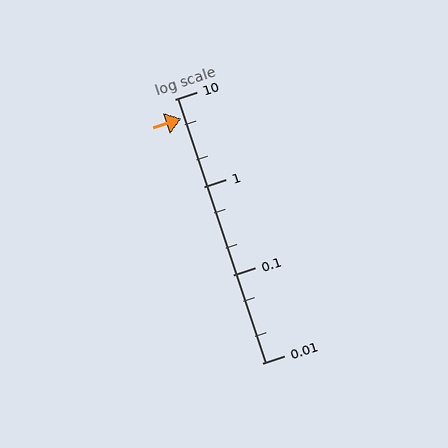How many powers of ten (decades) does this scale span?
The scale spans 3 decades, from 0.01 to 10.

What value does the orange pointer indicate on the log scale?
The pointer indicates approximately 6.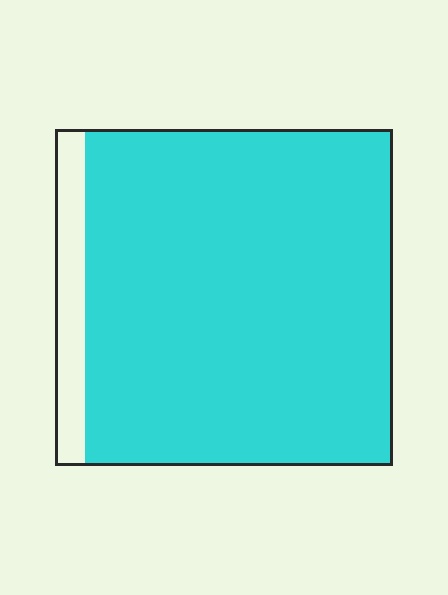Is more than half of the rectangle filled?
Yes.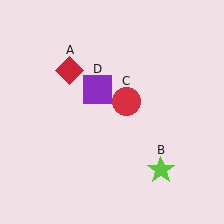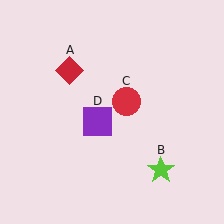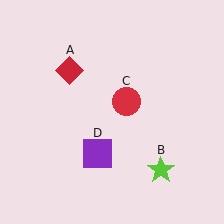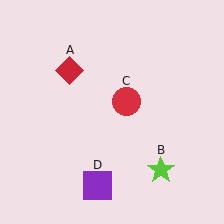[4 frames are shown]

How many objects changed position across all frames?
1 object changed position: purple square (object D).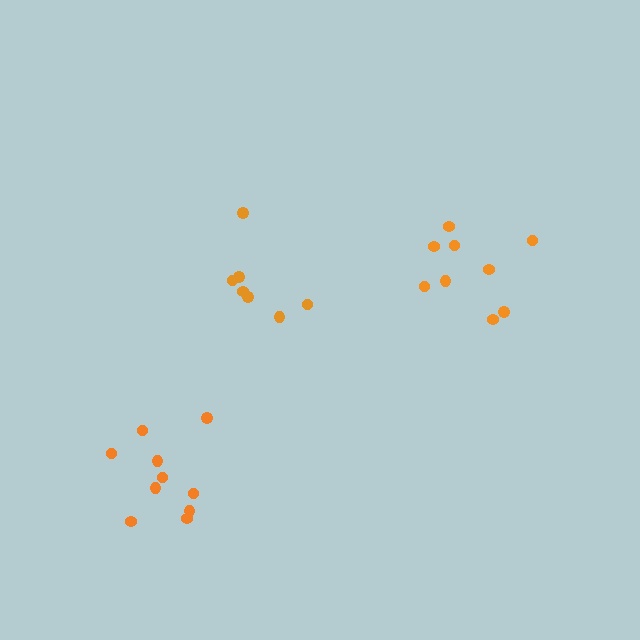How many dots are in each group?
Group 1: 9 dots, Group 2: 7 dots, Group 3: 10 dots (26 total).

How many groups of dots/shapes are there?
There are 3 groups.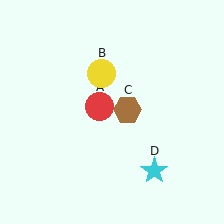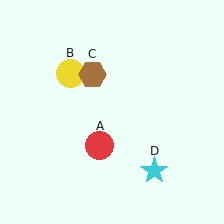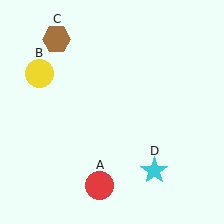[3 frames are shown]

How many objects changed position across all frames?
3 objects changed position: red circle (object A), yellow circle (object B), brown hexagon (object C).